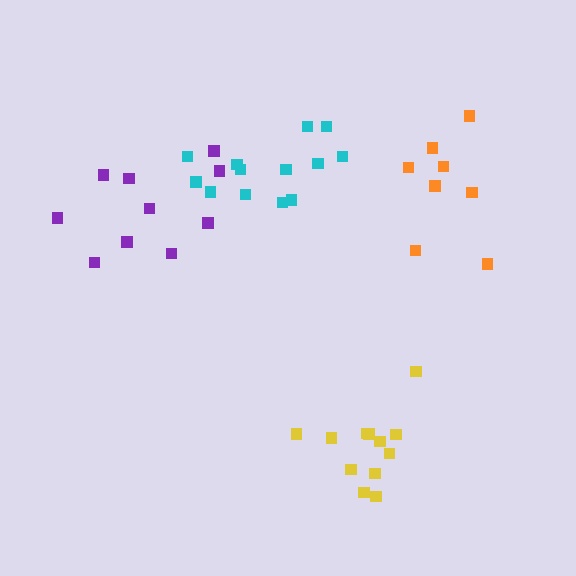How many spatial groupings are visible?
There are 4 spatial groupings.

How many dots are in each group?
Group 1: 10 dots, Group 2: 12 dots, Group 3: 13 dots, Group 4: 8 dots (43 total).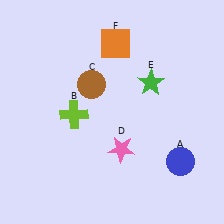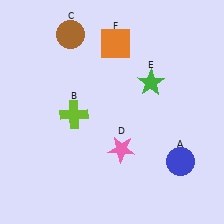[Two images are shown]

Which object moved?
The brown circle (C) moved up.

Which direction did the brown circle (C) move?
The brown circle (C) moved up.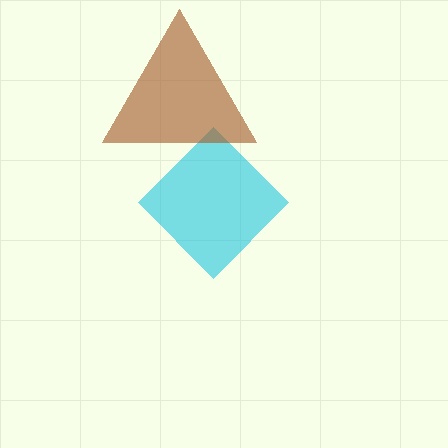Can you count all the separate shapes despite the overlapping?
Yes, there are 2 separate shapes.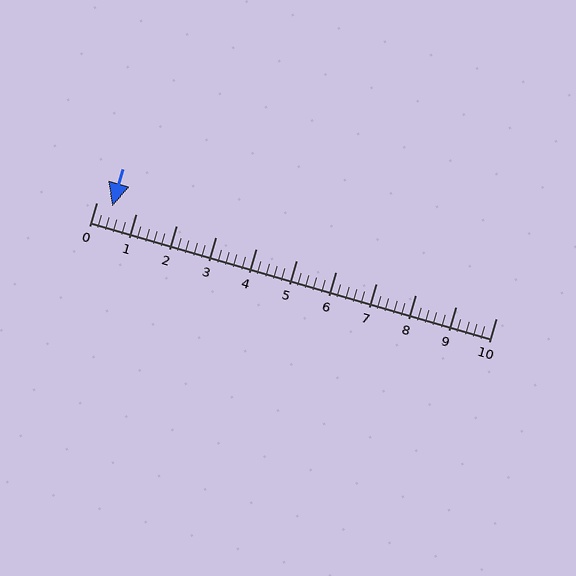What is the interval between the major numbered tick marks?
The major tick marks are spaced 1 units apart.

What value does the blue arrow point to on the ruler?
The blue arrow points to approximately 0.4.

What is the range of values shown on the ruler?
The ruler shows values from 0 to 10.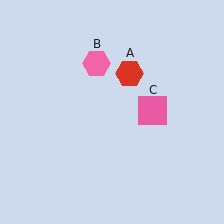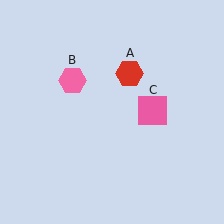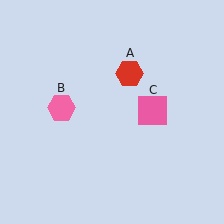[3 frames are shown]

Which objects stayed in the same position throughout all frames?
Red hexagon (object A) and pink square (object C) remained stationary.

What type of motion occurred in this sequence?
The pink hexagon (object B) rotated counterclockwise around the center of the scene.